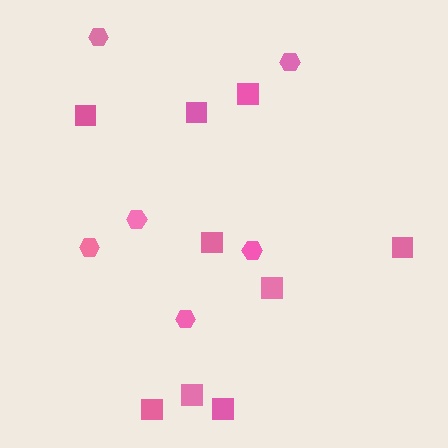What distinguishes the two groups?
There are 2 groups: one group of hexagons (6) and one group of squares (9).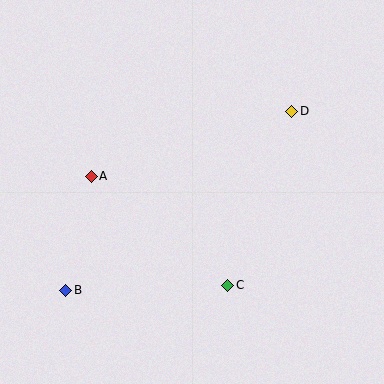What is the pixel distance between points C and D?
The distance between C and D is 185 pixels.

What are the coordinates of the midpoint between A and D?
The midpoint between A and D is at (191, 144).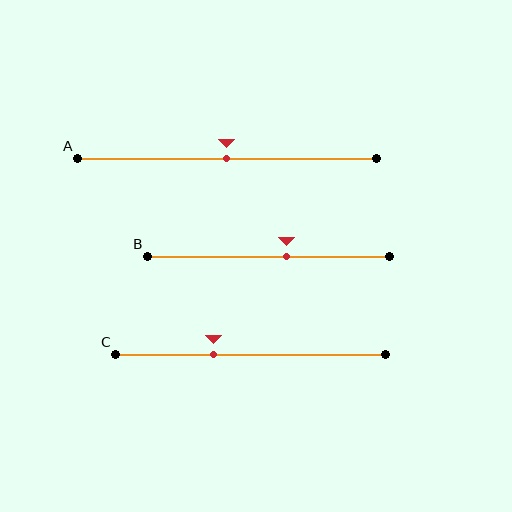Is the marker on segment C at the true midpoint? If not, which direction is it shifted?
No, the marker on segment C is shifted to the left by about 14% of the segment length.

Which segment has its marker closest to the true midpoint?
Segment A has its marker closest to the true midpoint.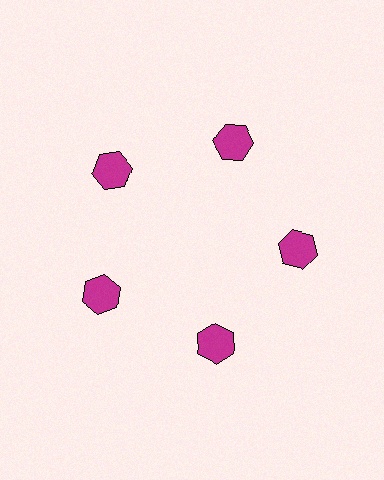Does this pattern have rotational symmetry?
Yes, this pattern has 5-fold rotational symmetry. It looks the same after rotating 72 degrees around the center.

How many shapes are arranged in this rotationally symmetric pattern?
There are 5 shapes, arranged in 5 groups of 1.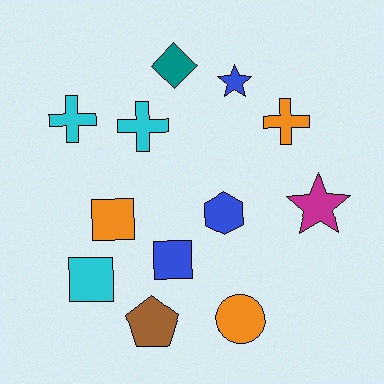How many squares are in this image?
There are 3 squares.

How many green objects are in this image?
There are no green objects.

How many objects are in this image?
There are 12 objects.